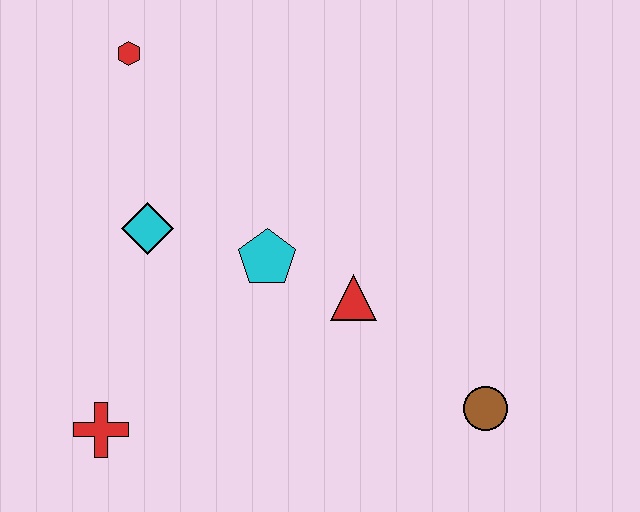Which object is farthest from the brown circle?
The red hexagon is farthest from the brown circle.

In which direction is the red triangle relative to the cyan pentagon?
The red triangle is to the right of the cyan pentagon.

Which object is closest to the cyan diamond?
The cyan pentagon is closest to the cyan diamond.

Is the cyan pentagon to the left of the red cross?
No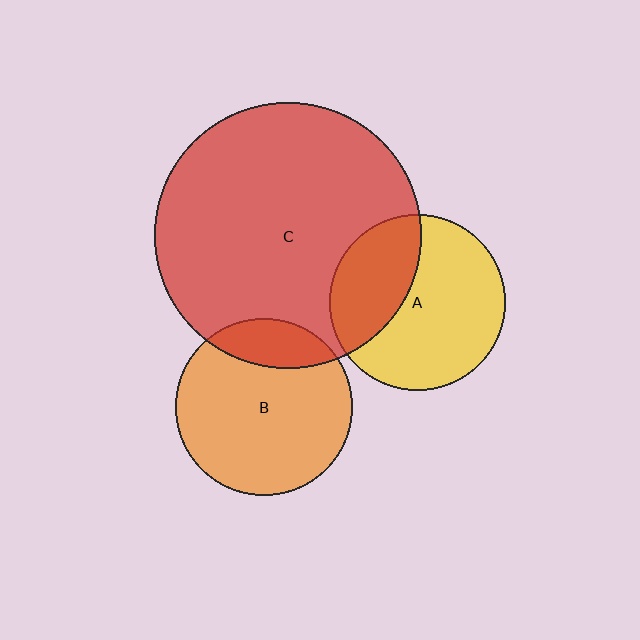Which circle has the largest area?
Circle C (red).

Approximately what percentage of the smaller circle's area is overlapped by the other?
Approximately 35%.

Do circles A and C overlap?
Yes.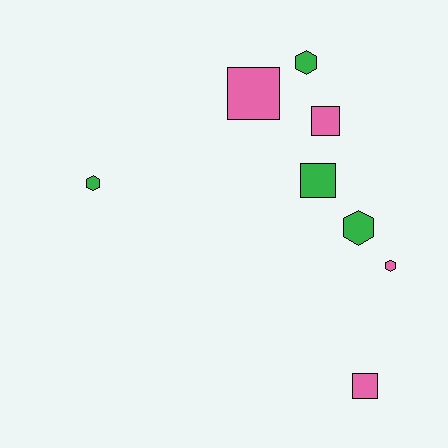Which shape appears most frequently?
Square, with 4 objects.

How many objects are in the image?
There are 8 objects.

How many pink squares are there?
There are 3 pink squares.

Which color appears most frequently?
Green, with 4 objects.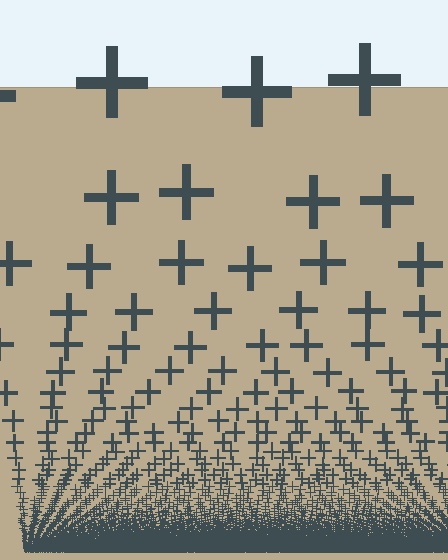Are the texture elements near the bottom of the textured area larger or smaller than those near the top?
Smaller. The gradient is inverted — elements near the bottom are smaller and denser.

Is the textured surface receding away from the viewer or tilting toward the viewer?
The surface appears to tilt toward the viewer. Texture elements get larger and sparser toward the top.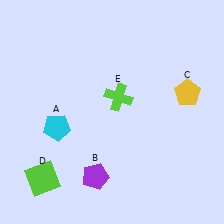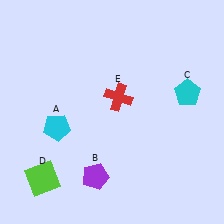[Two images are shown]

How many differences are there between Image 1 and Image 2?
There are 2 differences between the two images.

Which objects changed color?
C changed from yellow to cyan. E changed from lime to red.